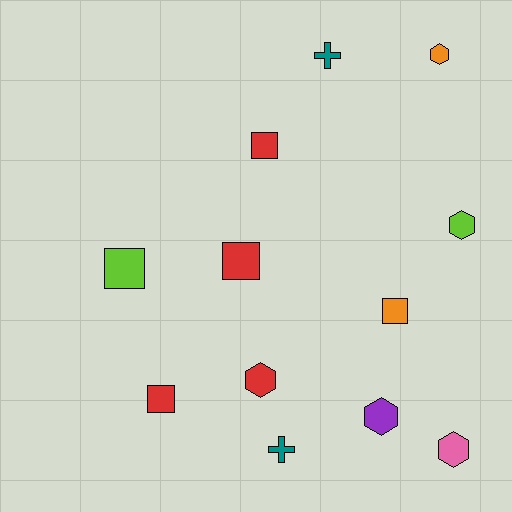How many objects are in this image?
There are 12 objects.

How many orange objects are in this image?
There are 2 orange objects.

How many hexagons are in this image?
There are 5 hexagons.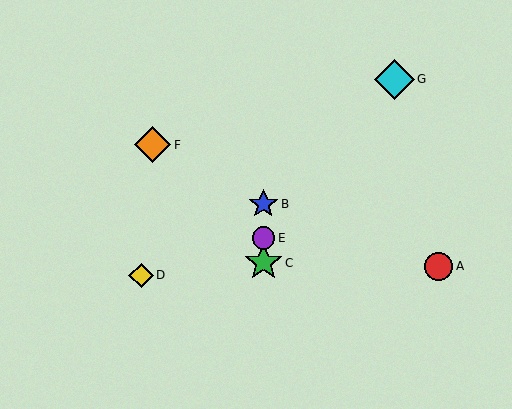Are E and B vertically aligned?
Yes, both are at x≈263.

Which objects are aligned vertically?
Objects B, C, E are aligned vertically.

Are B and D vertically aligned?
No, B is at x≈263 and D is at x≈141.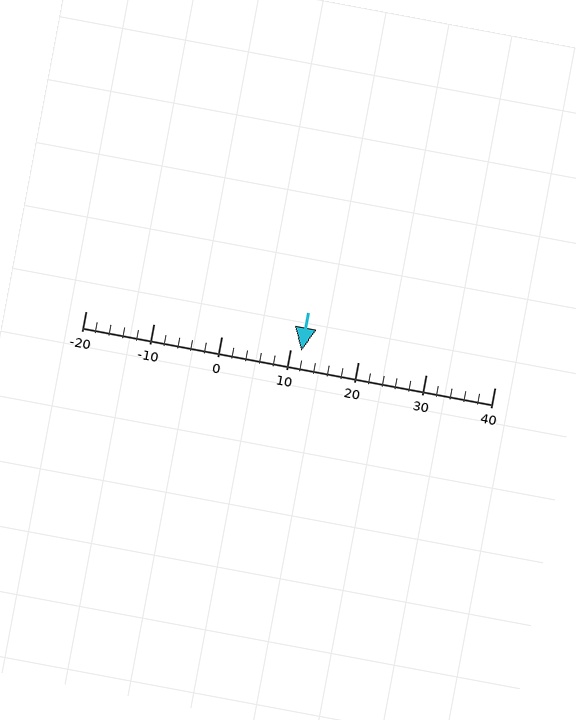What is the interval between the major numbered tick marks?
The major tick marks are spaced 10 units apart.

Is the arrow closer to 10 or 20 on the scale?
The arrow is closer to 10.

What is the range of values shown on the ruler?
The ruler shows values from -20 to 40.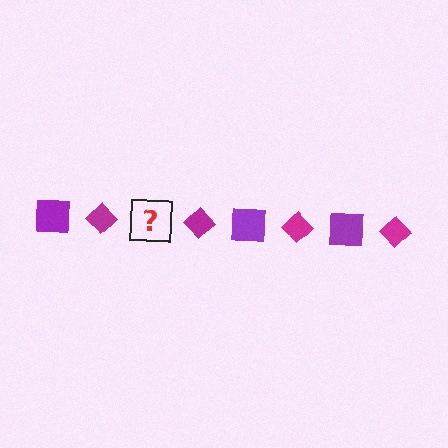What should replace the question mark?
The question mark should be replaced with a purple square.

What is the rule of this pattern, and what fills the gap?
The rule is that the pattern alternates between purple square and magenta diamond. The gap should be filled with a purple square.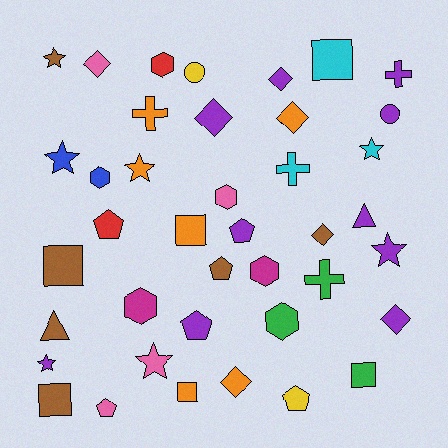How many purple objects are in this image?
There are 10 purple objects.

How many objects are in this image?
There are 40 objects.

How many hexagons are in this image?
There are 6 hexagons.